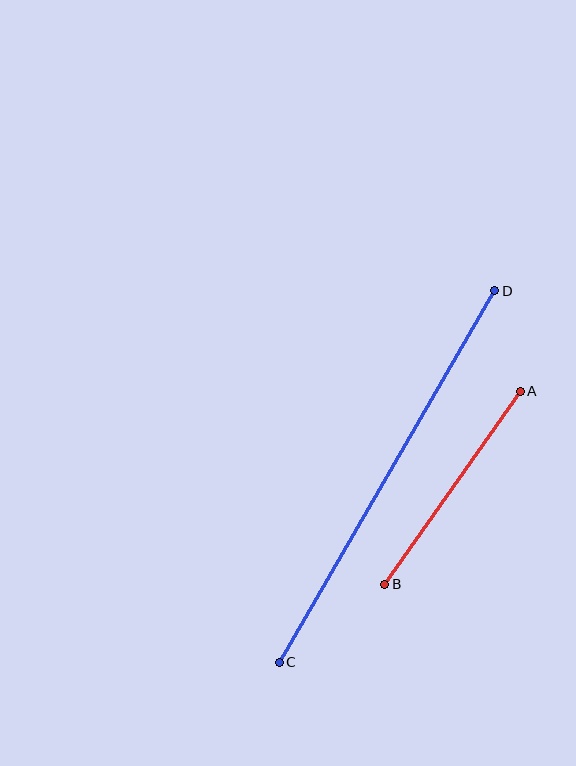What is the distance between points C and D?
The distance is approximately 429 pixels.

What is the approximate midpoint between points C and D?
The midpoint is at approximately (387, 477) pixels.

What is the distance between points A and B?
The distance is approximately 236 pixels.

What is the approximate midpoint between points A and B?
The midpoint is at approximately (453, 488) pixels.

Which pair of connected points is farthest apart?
Points C and D are farthest apart.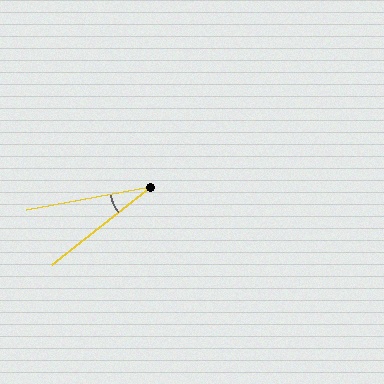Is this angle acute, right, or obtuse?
It is acute.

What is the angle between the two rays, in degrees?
Approximately 28 degrees.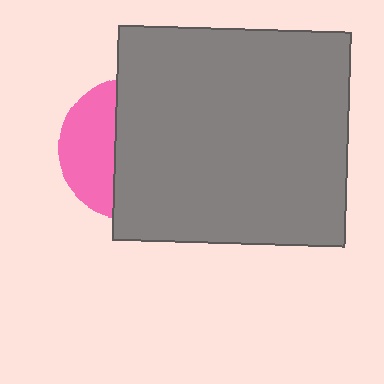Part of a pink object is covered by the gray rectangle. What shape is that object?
It is a circle.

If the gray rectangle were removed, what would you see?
You would see the complete pink circle.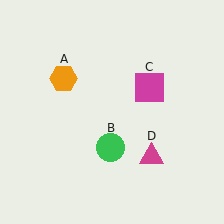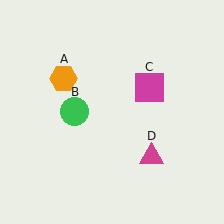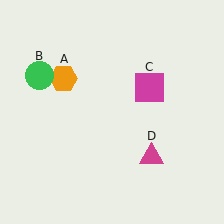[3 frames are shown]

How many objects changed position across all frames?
1 object changed position: green circle (object B).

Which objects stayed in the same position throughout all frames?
Orange hexagon (object A) and magenta square (object C) and magenta triangle (object D) remained stationary.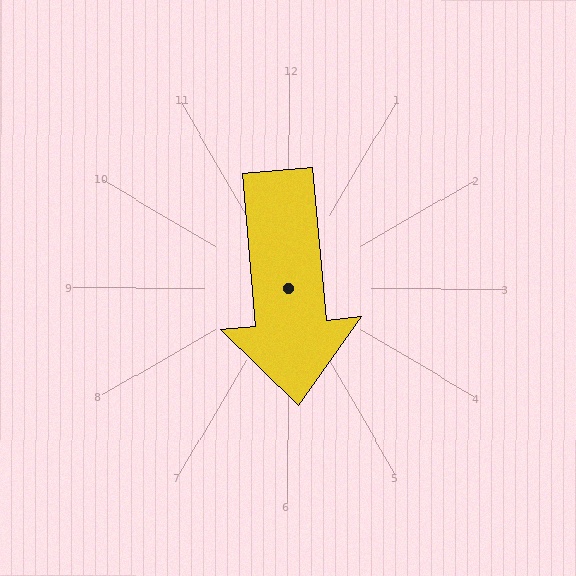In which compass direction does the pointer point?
South.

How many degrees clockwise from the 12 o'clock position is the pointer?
Approximately 175 degrees.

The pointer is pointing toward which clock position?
Roughly 6 o'clock.